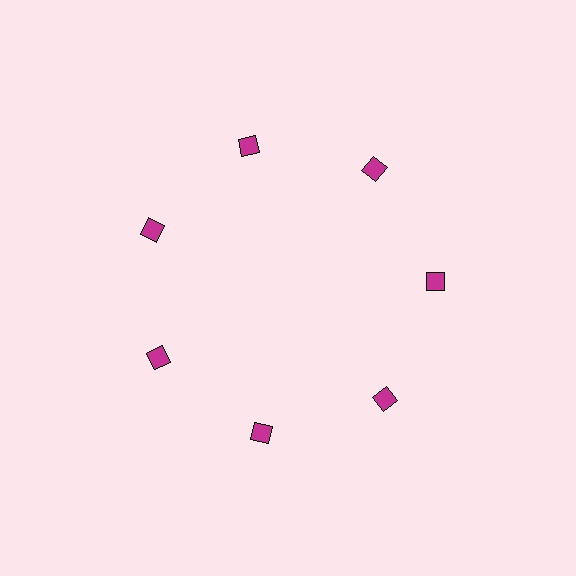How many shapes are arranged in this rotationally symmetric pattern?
There are 7 shapes, arranged in 7 groups of 1.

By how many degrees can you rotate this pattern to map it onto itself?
The pattern maps onto itself every 51 degrees of rotation.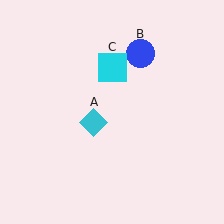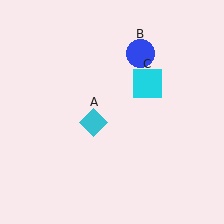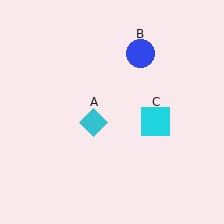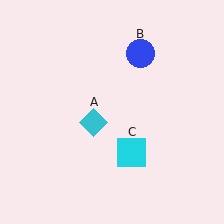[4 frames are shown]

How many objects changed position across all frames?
1 object changed position: cyan square (object C).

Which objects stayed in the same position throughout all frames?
Cyan diamond (object A) and blue circle (object B) remained stationary.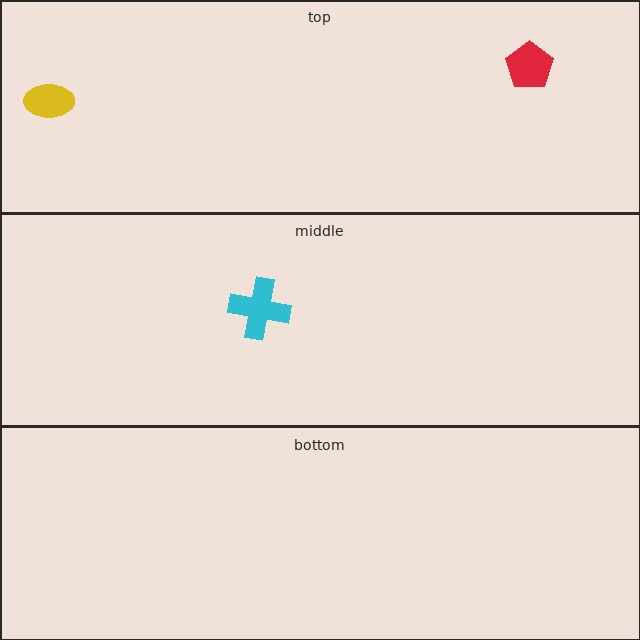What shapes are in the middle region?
The cyan cross.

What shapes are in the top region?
The yellow ellipse, the red pentagon.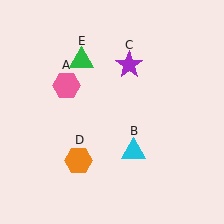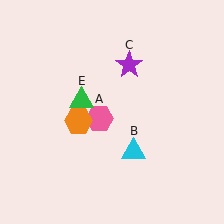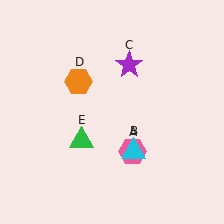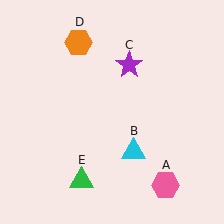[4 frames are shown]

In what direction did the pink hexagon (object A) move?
The pink hexagon (object A) moved down and to the right.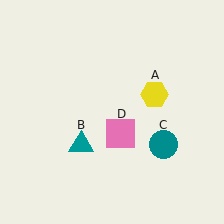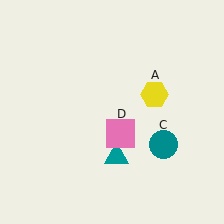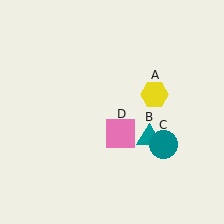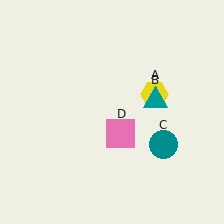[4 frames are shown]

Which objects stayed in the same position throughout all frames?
Yellow hexagon (object A) and teal circle (object C) and pink square (object D) remained stationary.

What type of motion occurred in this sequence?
The teal triangle (object B) rotated counterclockwise around the center of the scene.